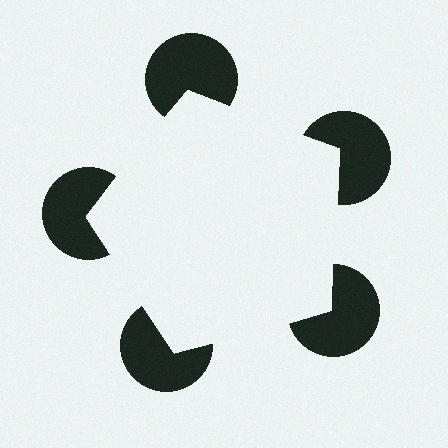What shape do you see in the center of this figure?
An illusory pentagon — its edges are inferred from the aligned wedge cuts in the pac-man discs, not physically drawn.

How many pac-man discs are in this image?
There are 5 — one at each vertex of the illusory pentagon.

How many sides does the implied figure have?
5 sides.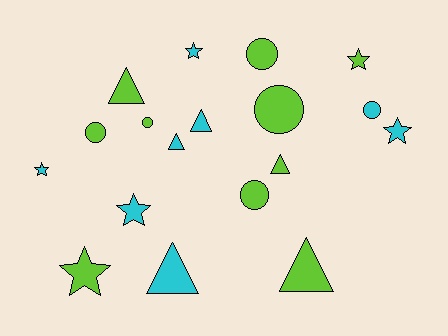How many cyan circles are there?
There is 1 cyan circle.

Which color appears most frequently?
Lime, with 10 objects.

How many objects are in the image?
There are 18 objects.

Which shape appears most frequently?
Triangle, with 6 objects.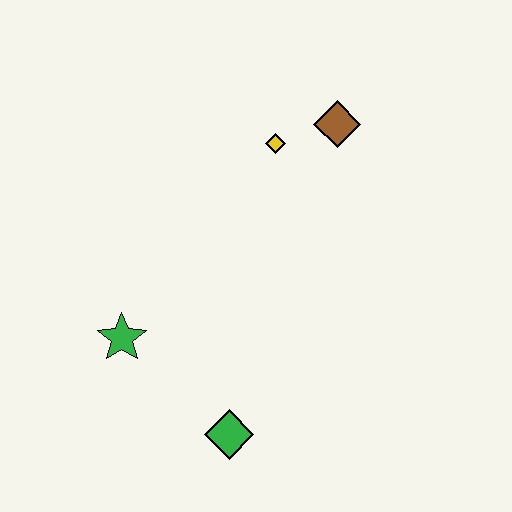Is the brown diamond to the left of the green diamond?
No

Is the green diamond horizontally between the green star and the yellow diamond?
Yes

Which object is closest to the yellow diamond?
The brown diamond is closest to the yellow diamond.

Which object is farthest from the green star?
The brown diamond is farthest from the green star.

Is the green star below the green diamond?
No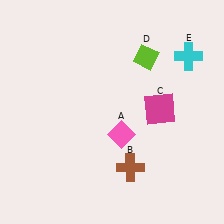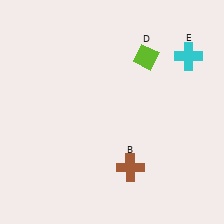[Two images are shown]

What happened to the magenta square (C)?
The magenta square (C) was removed in Image 2. It was in the top-right area of Image 1.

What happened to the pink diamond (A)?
The pink diamond (A) was removed in Image 2. It was in the bottom-right area of Image 1.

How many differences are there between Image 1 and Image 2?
There are 2 differences between the two images.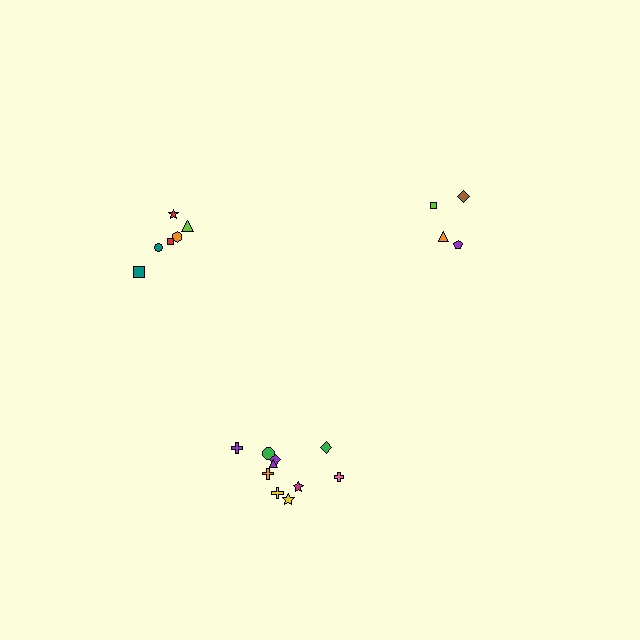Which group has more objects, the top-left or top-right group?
The top-left group.